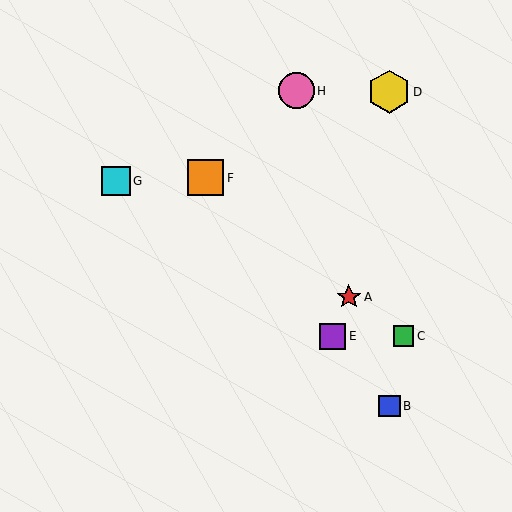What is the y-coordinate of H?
Object H is at y≈91.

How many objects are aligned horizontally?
2 objects (C, E) are aligned horizontally.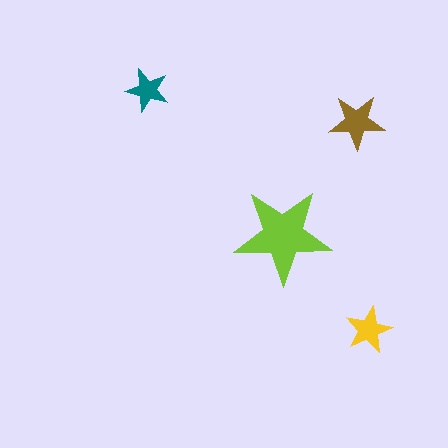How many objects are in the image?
There are 4 objects in the image.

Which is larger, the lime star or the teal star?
The lime one.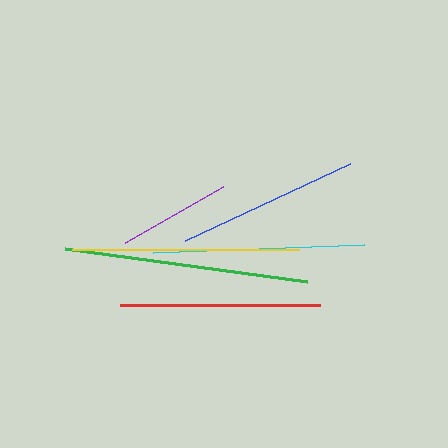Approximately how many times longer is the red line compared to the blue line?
The red line is approximately 1.1 times the length of the blue line.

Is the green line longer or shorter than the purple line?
The green line is longer than the purple line.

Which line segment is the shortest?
The purple line is the shortest at approximately 113 pixels.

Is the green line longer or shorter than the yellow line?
The green line is longer than the yellow line.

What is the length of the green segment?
The green segment is approximately 244 pixels long.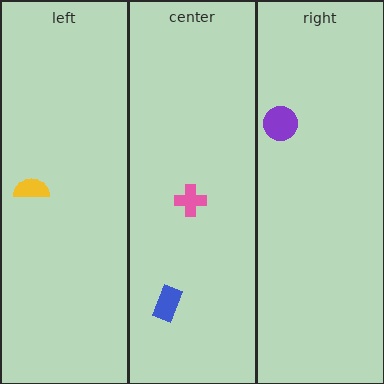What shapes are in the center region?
The blue rectangle, the pink cross.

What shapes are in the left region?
The yellow semicircle.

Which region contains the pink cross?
The center region.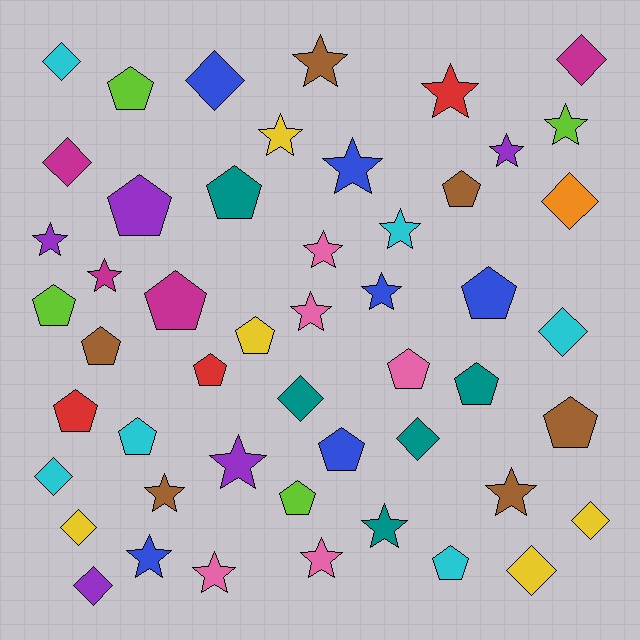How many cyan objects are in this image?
There are 6 cyan objects.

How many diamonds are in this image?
There are 13 diamonds.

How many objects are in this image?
There are 50 objects.